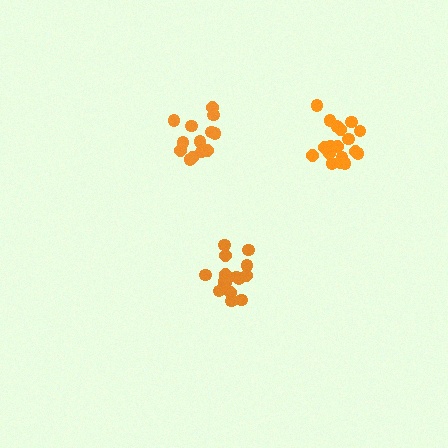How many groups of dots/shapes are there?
There are 3 groups.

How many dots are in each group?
Group 1: 16 dots, Group 2: 13 dots, Group 3: 18 dots (47 total).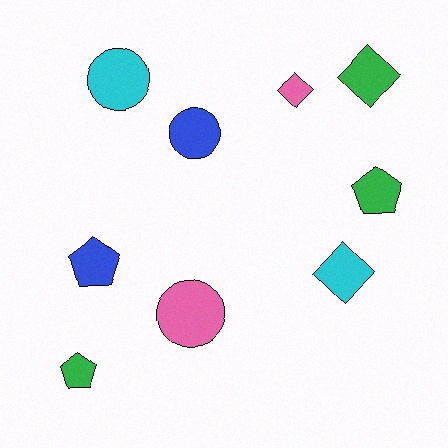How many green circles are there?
There are no green circles.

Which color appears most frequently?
Green, with 3 objects.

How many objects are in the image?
There are 9 objects.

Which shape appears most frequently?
Pentagon, with 3 objects.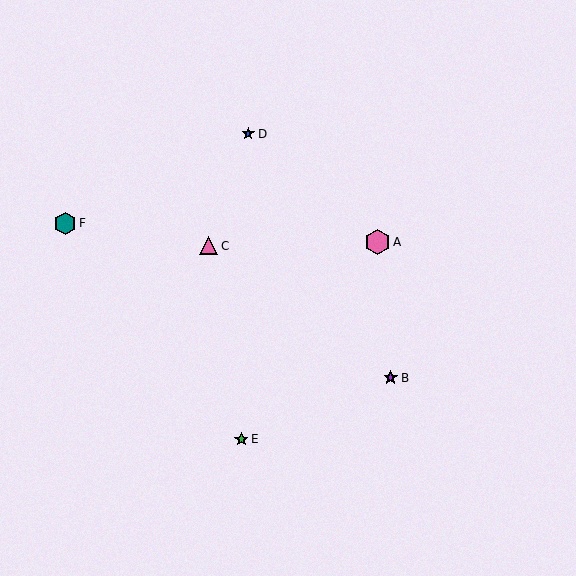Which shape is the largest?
The pink hexagon (labeled A) is the largest.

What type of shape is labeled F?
Shape F is a teal hexagon.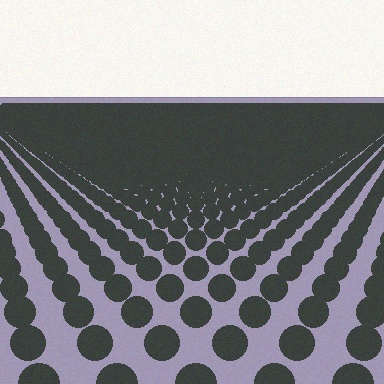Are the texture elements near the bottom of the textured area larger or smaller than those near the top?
Larger. Near the bottom, elements are closer to the viewer and appear at a bigger on-screen size.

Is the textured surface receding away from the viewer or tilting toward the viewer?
The surface is receding away from the viewer. Texture elements get smaller and denser toward the top.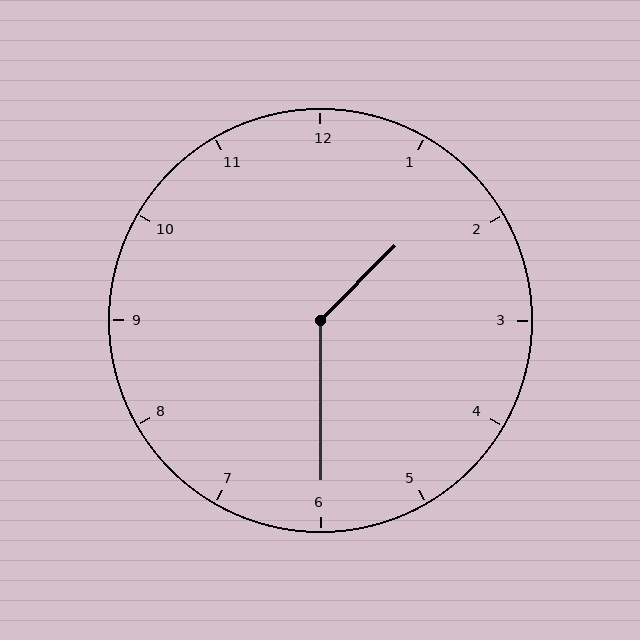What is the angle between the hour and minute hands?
Approximately 135 degrees.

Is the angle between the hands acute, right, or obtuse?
It is obtuse.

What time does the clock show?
1:30.